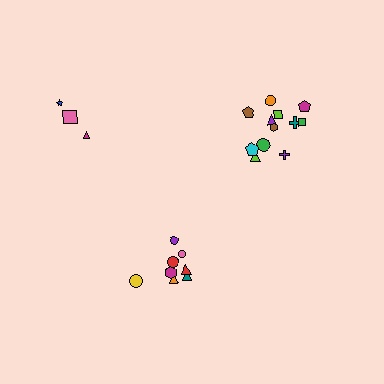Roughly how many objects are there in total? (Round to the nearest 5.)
Roughly 25 objects in total.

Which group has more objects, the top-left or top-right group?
The top-right group.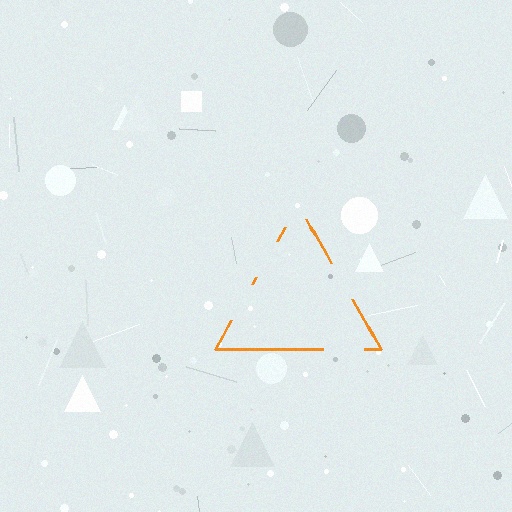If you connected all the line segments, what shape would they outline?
They would outline a triangle.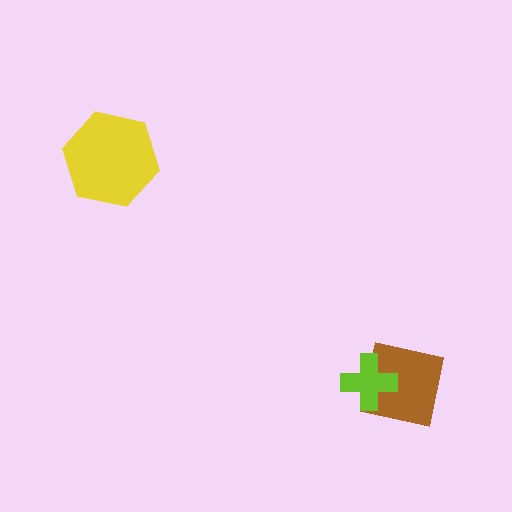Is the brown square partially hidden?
Yes, it is partially covered by another shape.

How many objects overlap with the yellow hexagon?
0 objects overlap with the yellow hexagon.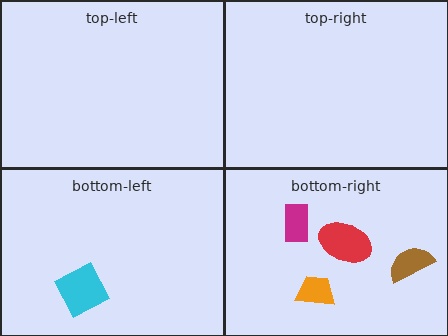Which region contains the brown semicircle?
The bottom-right region.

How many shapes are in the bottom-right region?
4.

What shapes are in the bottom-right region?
The brown semicircle, the red ellipse, the magenta rectangle, the orange trapezoid.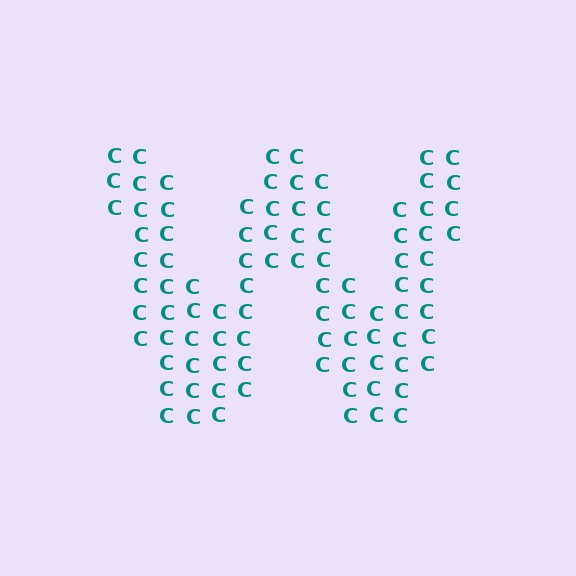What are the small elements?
The small elements are letter C's.